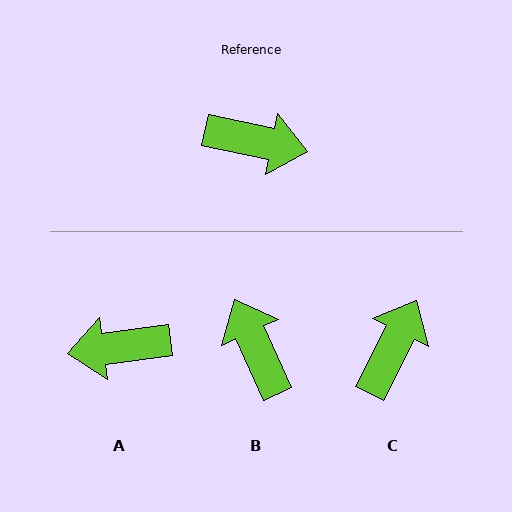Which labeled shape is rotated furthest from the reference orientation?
A, about 161 degrees away.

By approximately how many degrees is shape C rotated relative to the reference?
Approximately 75 degrees counter-clockwise.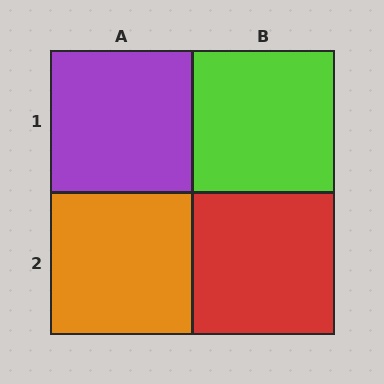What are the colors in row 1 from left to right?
Purple, lime.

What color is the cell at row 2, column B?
Red.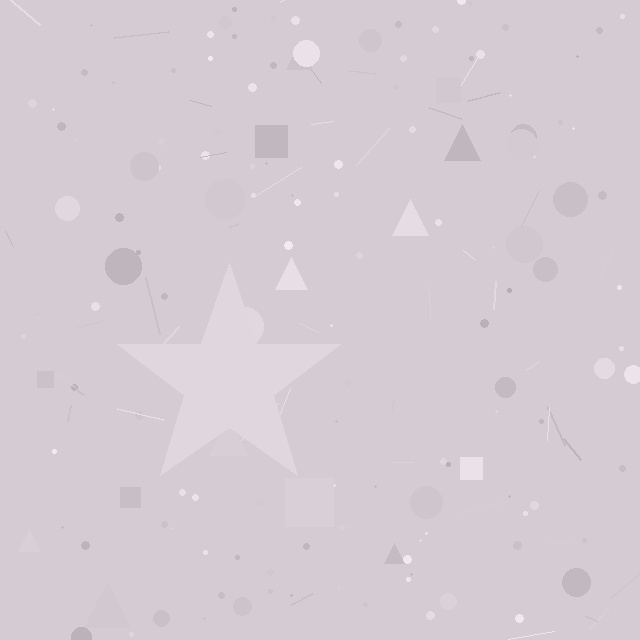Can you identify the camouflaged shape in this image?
The camouflaged shape is a star.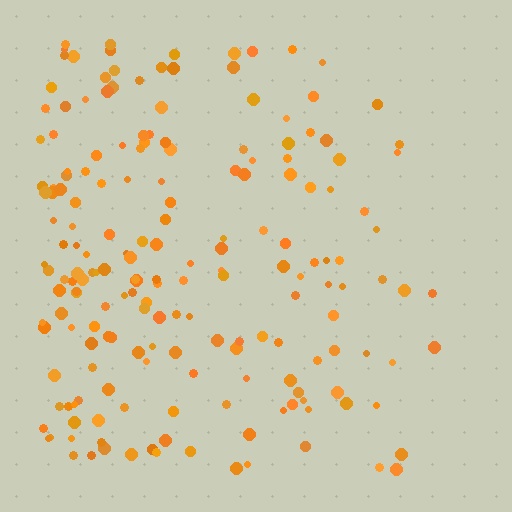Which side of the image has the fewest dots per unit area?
The right.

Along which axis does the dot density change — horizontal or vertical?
Horizontal.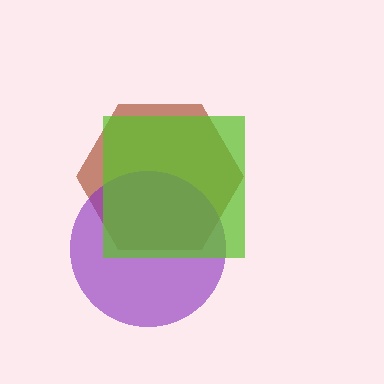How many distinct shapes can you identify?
There are 3 distinct shapes: a brown hexagon, a purple circle, a lime square.